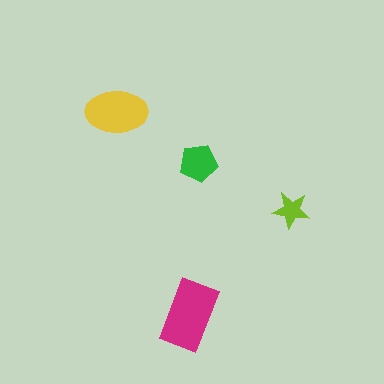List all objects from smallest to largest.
The lime star, the green pentagon, the yellow ellipse, the magenta rectangle.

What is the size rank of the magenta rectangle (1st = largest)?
1st.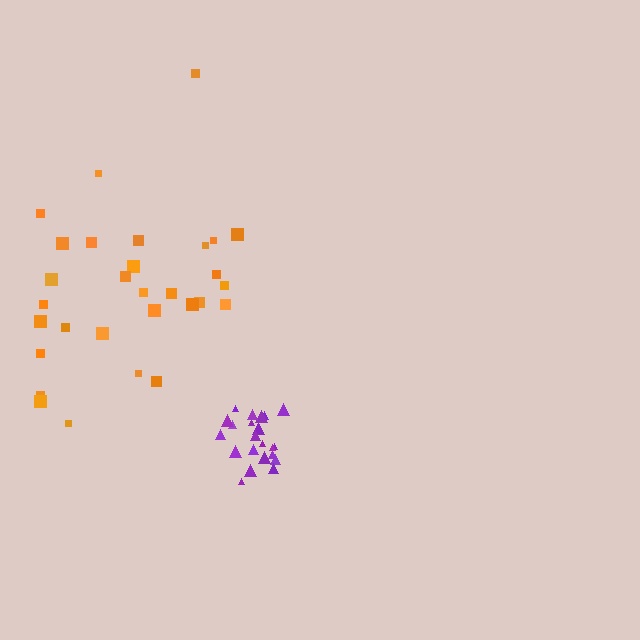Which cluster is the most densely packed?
Purple.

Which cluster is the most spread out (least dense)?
Orange.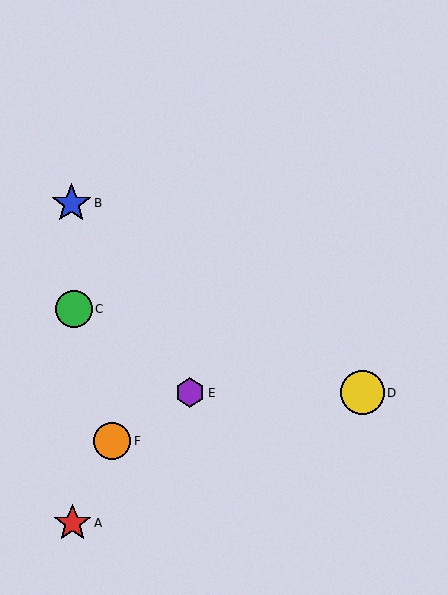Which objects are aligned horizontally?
Objects D, E are aligned horizontally.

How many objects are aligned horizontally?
2 objects (D, E) are aligned horizontally.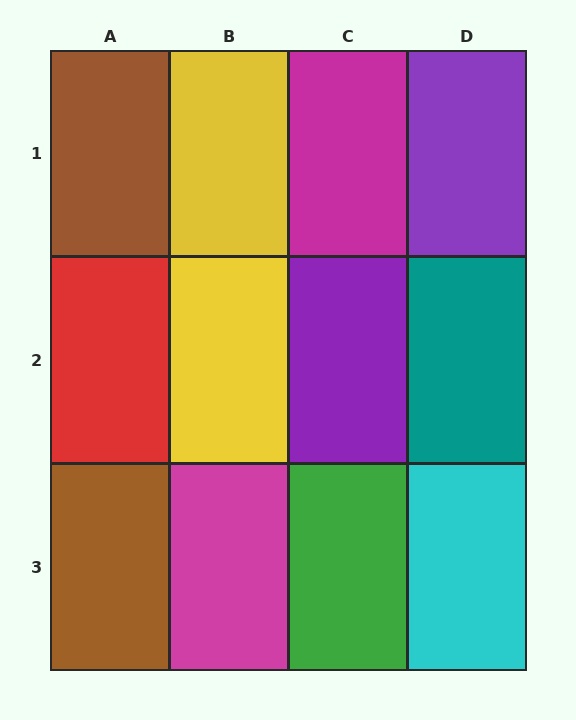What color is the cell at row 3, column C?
Green.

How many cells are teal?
1 cell is teal.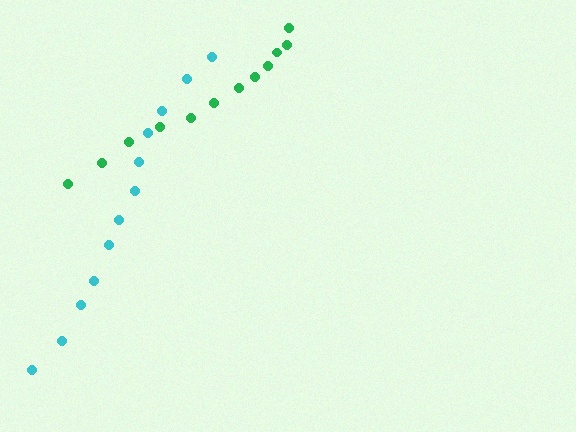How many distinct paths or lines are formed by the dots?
There are 2 distinct paths.